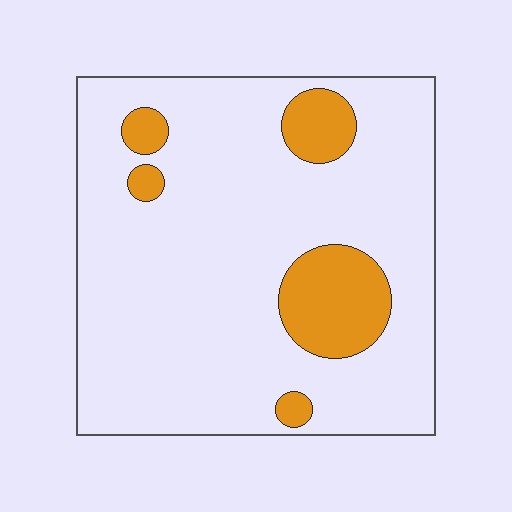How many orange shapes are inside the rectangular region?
5.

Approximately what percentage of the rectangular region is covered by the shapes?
Approximately 15%.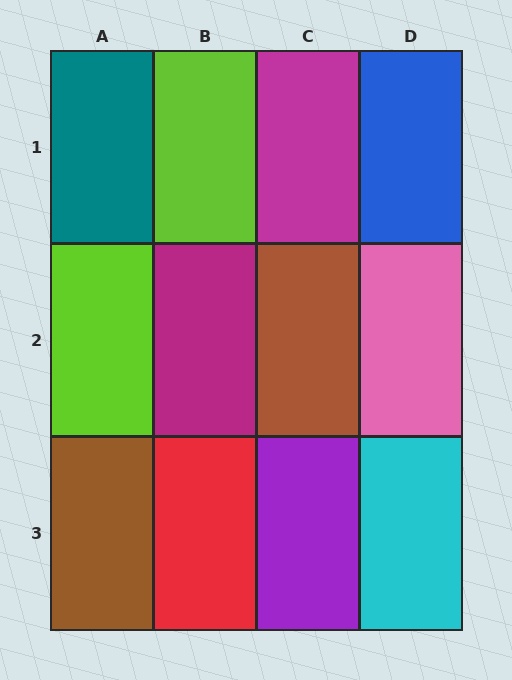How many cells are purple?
1 cell is purple.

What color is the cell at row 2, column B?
Magenta.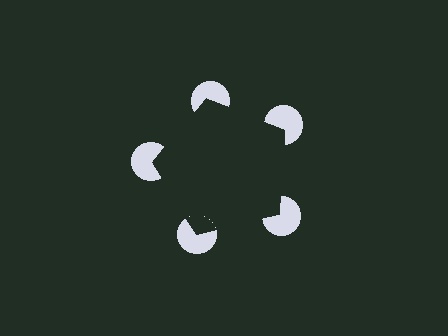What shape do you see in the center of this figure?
An illusory pentagon — its edges are inferred from the aligned wedge cuts in the pac-man discs, not physically drawn.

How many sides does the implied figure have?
5 sides.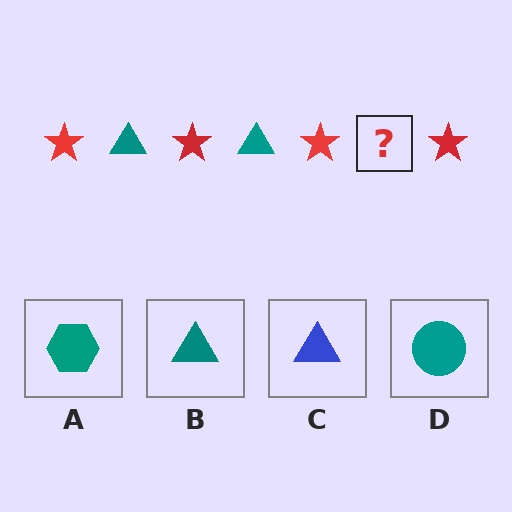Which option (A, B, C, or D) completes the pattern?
B.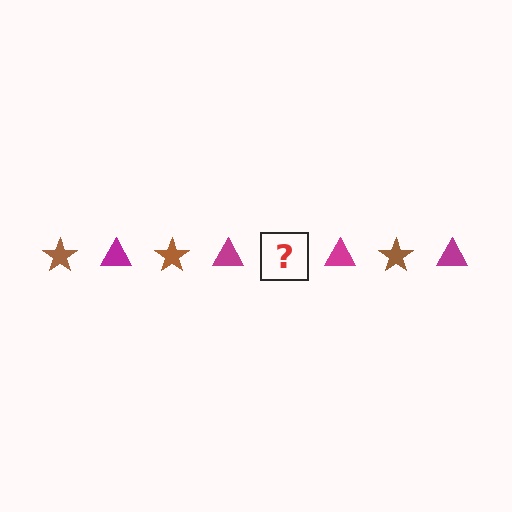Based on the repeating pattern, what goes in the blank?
The blank should be a brown star.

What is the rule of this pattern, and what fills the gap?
The rule is that the pattern alternates between brown star and magenta triangle. The gap should be filled with a brown star.